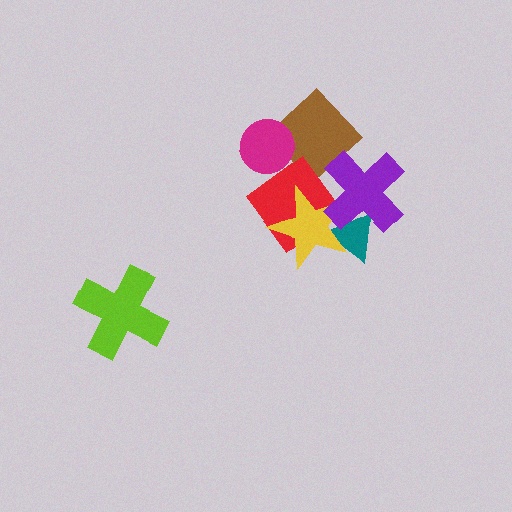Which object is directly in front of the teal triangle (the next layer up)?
The red diamond is directly in front of the teal triangle.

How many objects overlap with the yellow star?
3 objects overlap with the yellow star.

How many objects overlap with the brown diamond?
3 objects overlap with the brown diamond.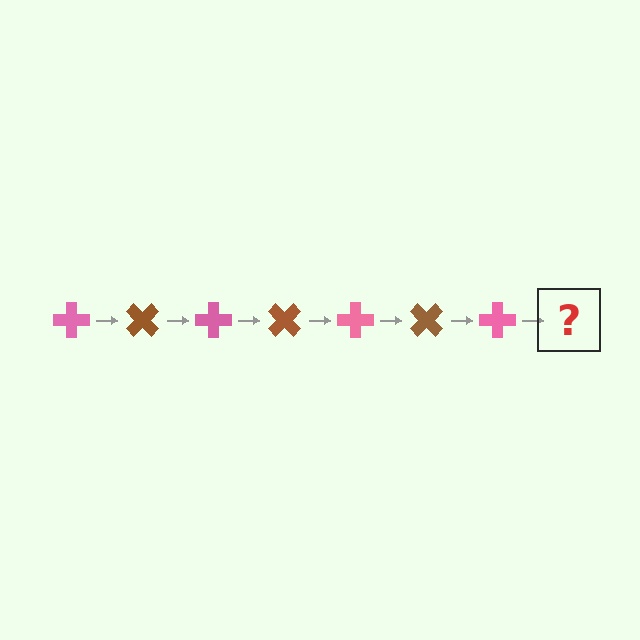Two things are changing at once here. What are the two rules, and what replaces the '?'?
The two rules are that it rotates 45 degrees each step and the color cycles through pink and brown. The '?' should be a brown cross, rotated 315 degrees from the start.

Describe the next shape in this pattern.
It should be a brown cross, rotated 315 degrees from the start.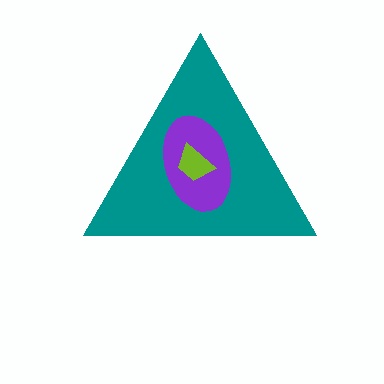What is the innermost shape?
The lime trapezoid.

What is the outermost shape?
The teal triangle.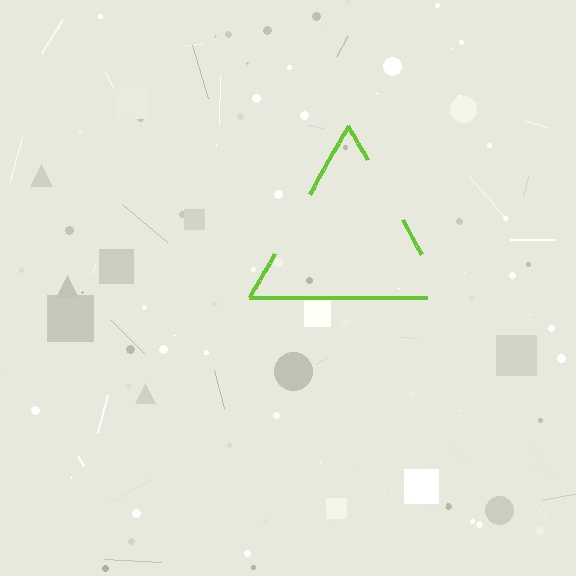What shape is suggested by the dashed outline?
The dashed outline suggests a triangle.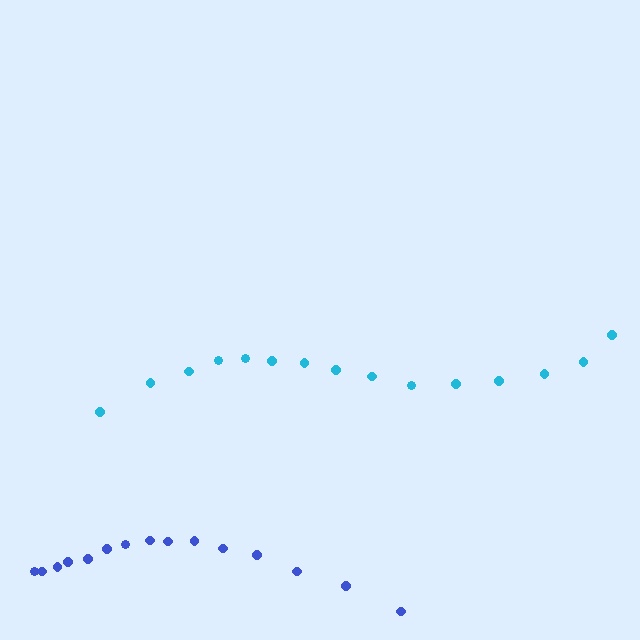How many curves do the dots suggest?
There are 2 distinct paths.